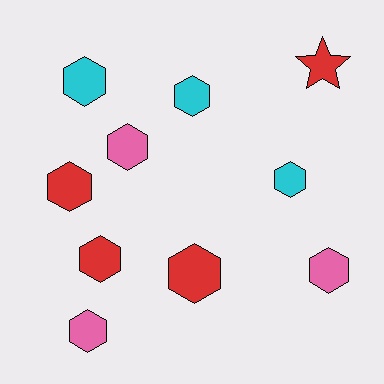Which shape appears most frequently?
Hexagon, with 9 objects.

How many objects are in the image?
There are 10 objects.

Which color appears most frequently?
Red, with 4 objects.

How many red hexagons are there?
There are 3 red hexagons.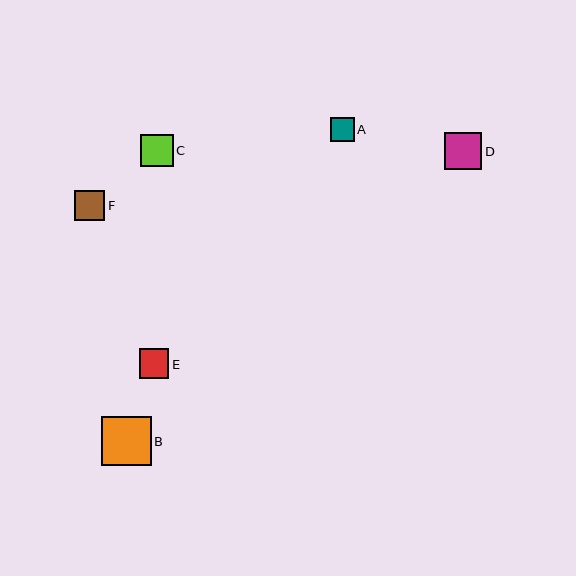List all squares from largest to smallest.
From largest to smallest: B, D, C, F, E, A.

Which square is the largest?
Square B is the largest with a size of approximately 49 pixels.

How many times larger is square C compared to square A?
Square C is approximately 1.4 times the size of square A.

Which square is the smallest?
Square A is the smallest with a size of approximately 24 pixels.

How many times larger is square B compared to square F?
Square B is approximately 1.6 times the size of square F.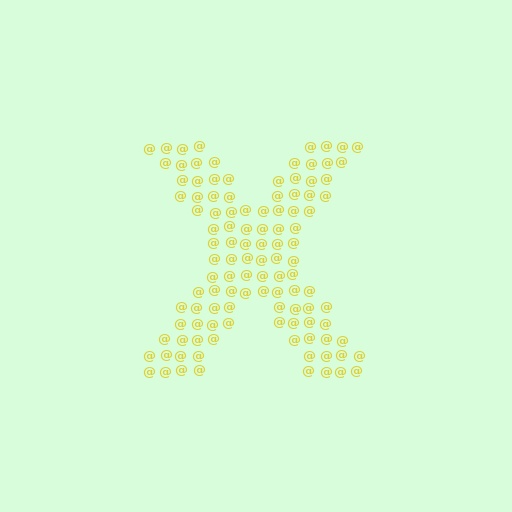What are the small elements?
The small elements are at signs.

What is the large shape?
The large shape is the letter X.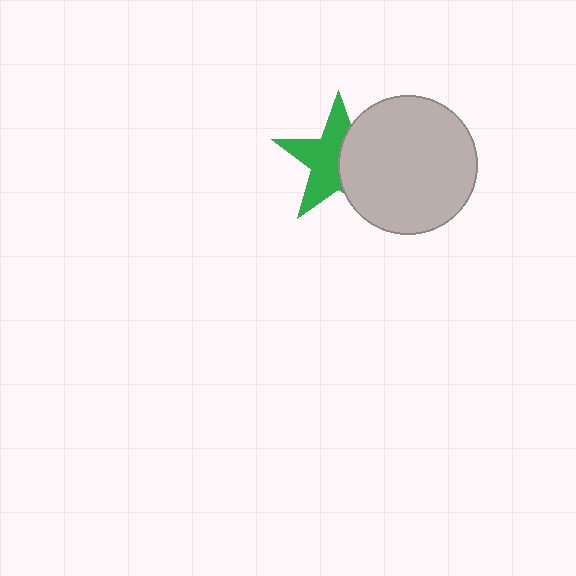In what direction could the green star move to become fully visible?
The green star could move left. That would shift it out from behind the light gray circle entirely.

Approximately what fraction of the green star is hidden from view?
Roughly 43% of the green star is hidden behind the light gray circle.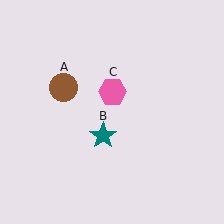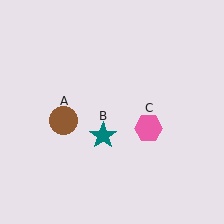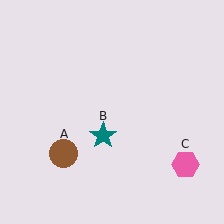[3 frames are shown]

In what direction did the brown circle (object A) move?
The brown circle (object A) moved down.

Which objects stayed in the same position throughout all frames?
Teal star (object B) remained stationary.